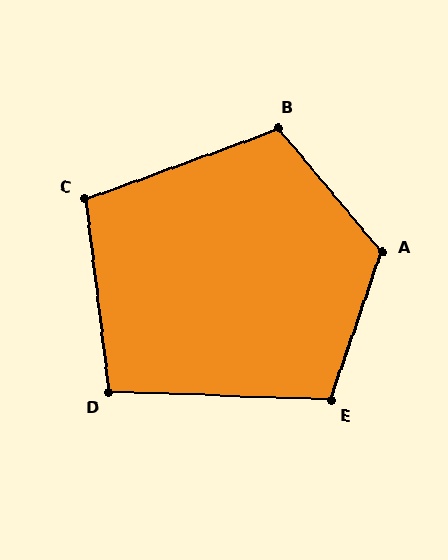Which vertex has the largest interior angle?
A, at approximately 121 degrees.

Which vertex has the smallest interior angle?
D, at approximately 99 degrees.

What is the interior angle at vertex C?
Approximately 103 degrees (obtuse).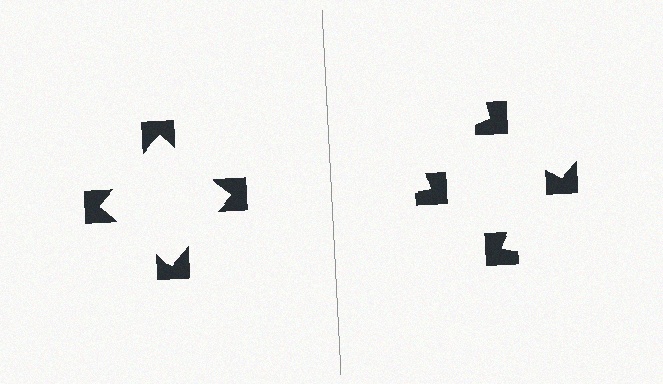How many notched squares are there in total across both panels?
8 — 4 on each side.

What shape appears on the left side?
An illusory square.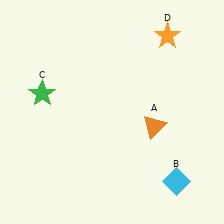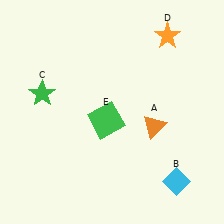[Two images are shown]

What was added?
A green square (E) was added in Image 2.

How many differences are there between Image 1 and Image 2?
There is 1 difference between the two images.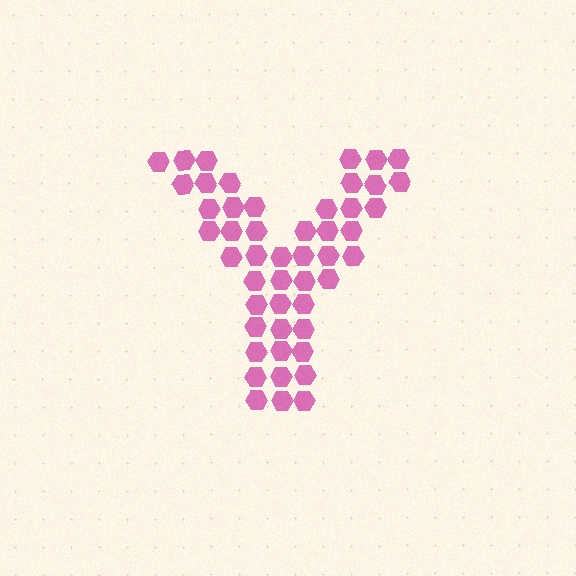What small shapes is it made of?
It is made of small hexagons.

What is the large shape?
The large shape is the letter Y.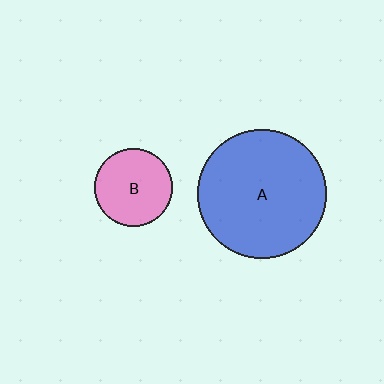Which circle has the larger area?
Circle A (blue).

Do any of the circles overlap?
No, none of the circles overlap.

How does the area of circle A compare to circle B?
Approximately 2.7 times.